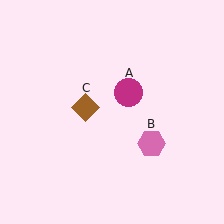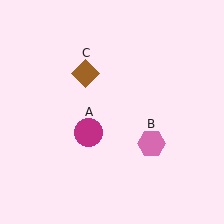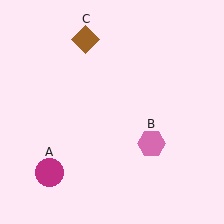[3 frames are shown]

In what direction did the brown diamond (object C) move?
The brown diamond (object C) moved up.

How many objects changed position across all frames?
2 objects changed position: magenta circle (object A), brown diamond (object C).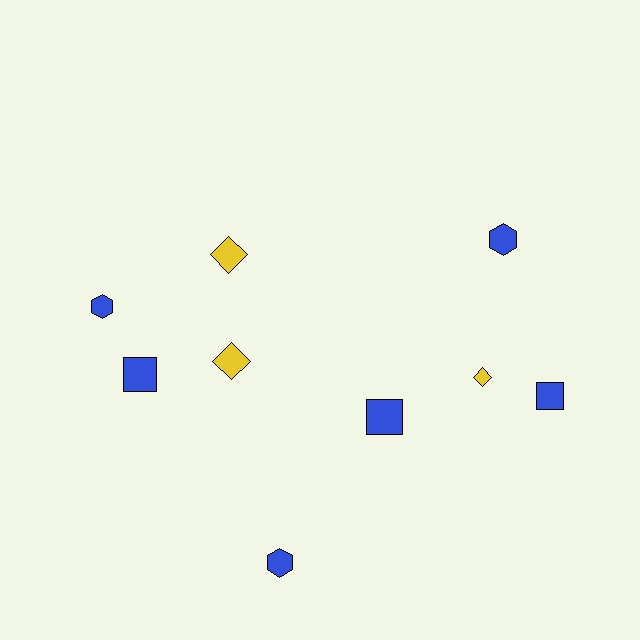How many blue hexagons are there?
There are 3 blue hexagons.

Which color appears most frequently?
Blue, with 6 objects.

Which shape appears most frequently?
Square, with 3 objects.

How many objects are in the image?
There are 9 objects.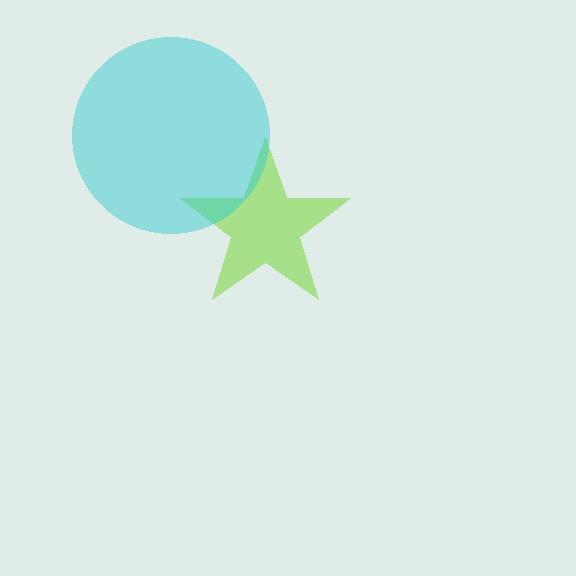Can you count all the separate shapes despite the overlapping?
Yes, there are 2 separate shapes.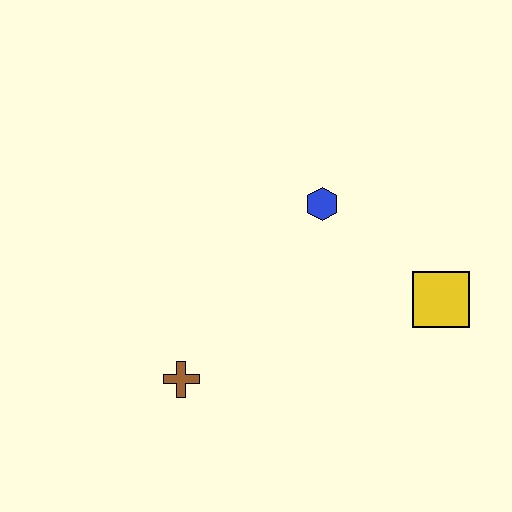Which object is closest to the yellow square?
The blue hexagon is closest to the yellow square.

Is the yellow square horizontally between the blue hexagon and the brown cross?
No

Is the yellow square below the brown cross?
No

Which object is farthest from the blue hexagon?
The brown cross is farthest from the blue hexagon.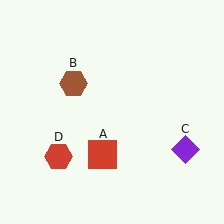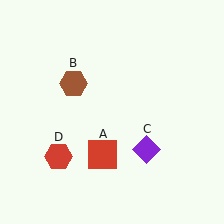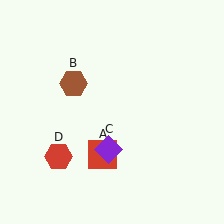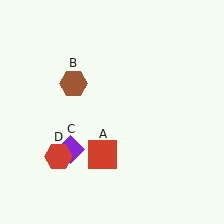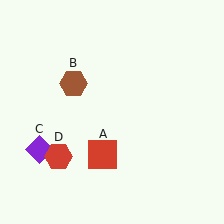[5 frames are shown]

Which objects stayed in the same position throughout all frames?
Red square (object A) and brown hexagon (object B) and red hexagon (object D) remained stationary.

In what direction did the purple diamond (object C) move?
The purple diamond (object C) moved left.